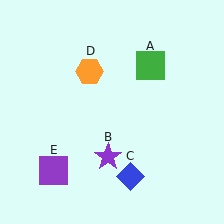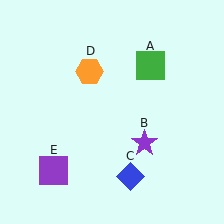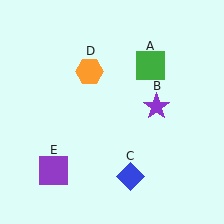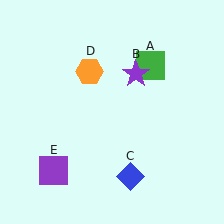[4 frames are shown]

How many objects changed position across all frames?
1 object changed position: purple star (object B).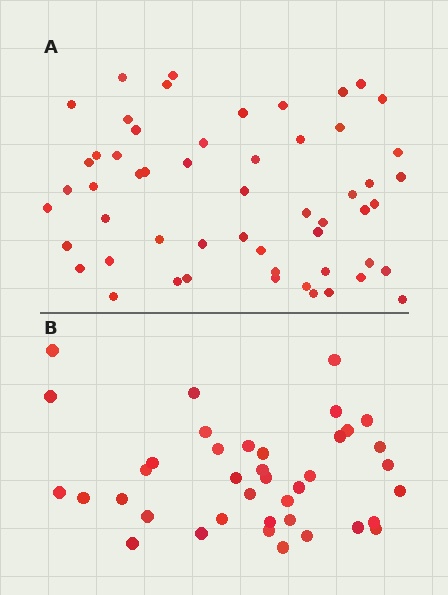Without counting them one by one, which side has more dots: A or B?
Region A (the top region) has more dots.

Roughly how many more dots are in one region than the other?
Region A has approximately 15 more dots than region B.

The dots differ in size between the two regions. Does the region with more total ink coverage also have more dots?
No. Region B has more total ink coverage because its dots are larger, but region A actually contains more individual dots. Total area can be misleading — the number of items is what matters here.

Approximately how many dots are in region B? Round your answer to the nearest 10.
About 40 dots. (The exact count is 39, which rounds to 40.)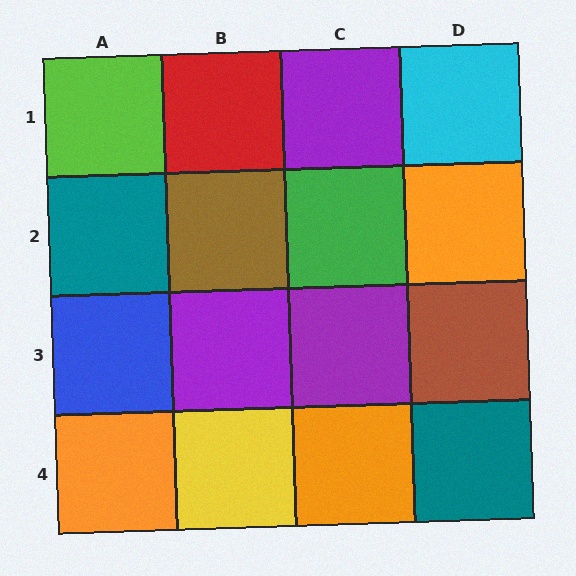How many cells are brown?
2 cells are brown.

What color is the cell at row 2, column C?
Green.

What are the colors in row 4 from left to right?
Orange, yellow, orange, teal.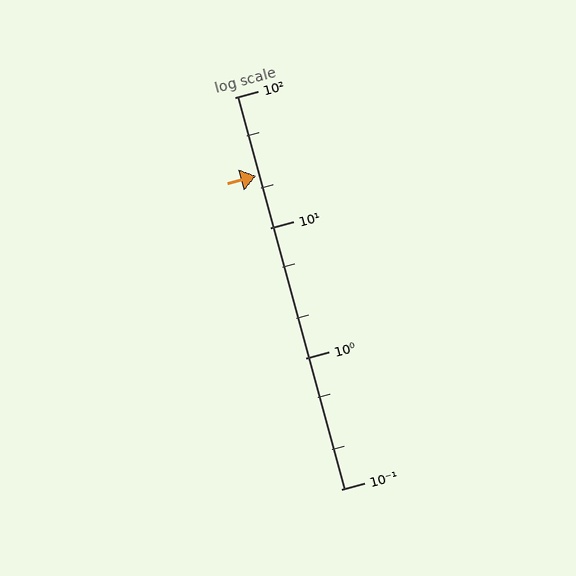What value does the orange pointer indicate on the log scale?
The pointer indicates approximately 25.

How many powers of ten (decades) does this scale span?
The scale spans 3 decades, from 0.1 to 100.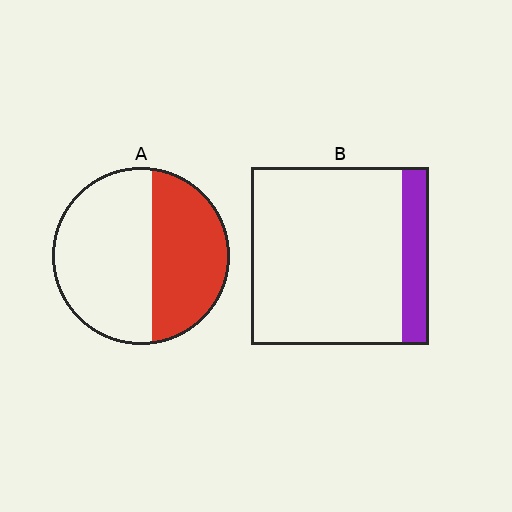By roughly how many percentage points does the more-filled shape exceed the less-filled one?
By roughly 25 percentage points (A over B).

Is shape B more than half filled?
No.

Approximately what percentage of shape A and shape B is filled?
A is approximately 40% and B is approximately 15%.